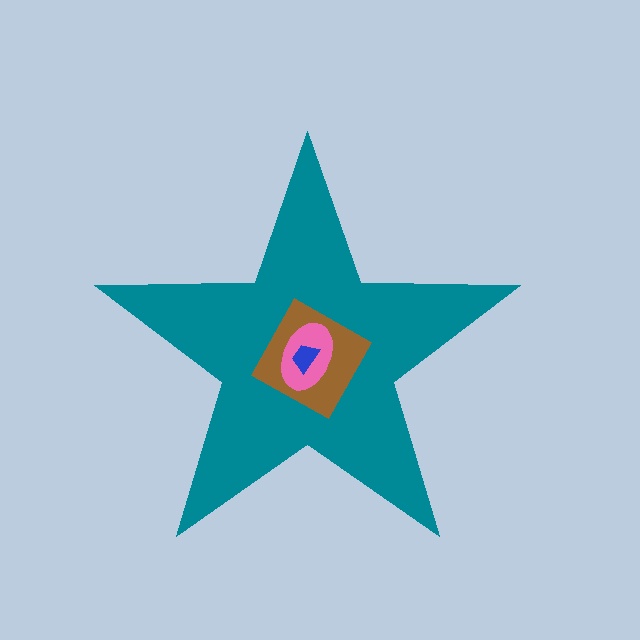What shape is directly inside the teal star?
The brown square.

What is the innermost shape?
The blue trapezoid.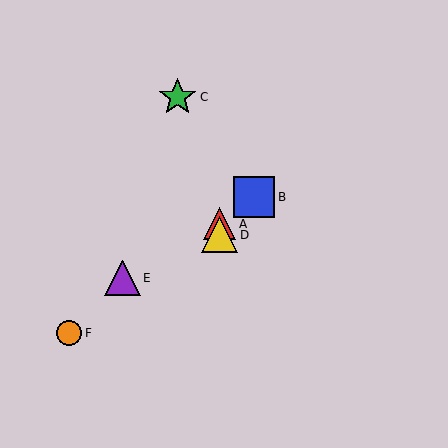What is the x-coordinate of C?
Object C is at x≈178.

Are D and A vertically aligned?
Yes, both are at x≈219.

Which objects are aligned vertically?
Objects A, D are aligned vertically.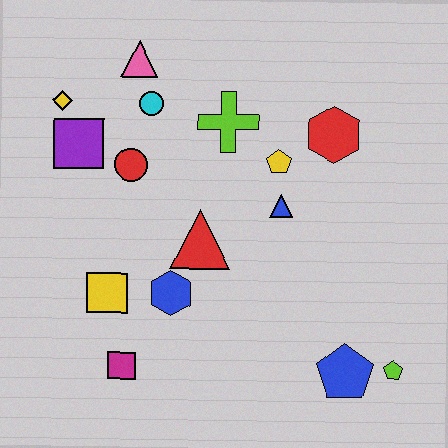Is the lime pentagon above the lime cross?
No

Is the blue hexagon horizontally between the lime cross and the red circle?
Yes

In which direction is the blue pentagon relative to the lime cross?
The blue pentagon is below the lime cross.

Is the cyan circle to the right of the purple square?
Yes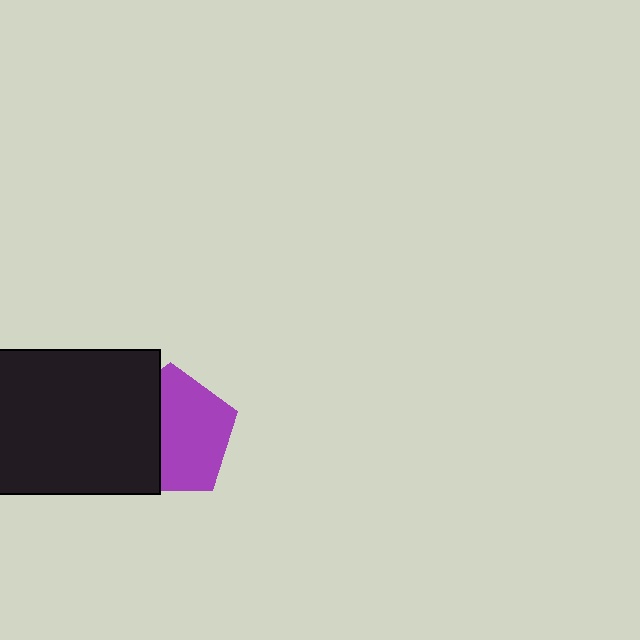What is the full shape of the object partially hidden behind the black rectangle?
The partially hidden object is a purple pentagon.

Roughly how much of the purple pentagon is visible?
About half of it is visible (roughly 60%).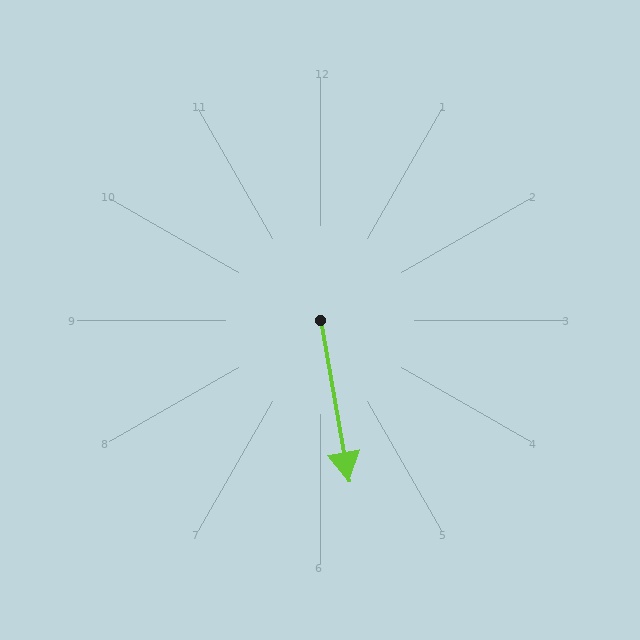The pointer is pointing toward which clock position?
Roughly 6 o'clock.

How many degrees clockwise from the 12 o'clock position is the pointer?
Approximately 170 degrees.